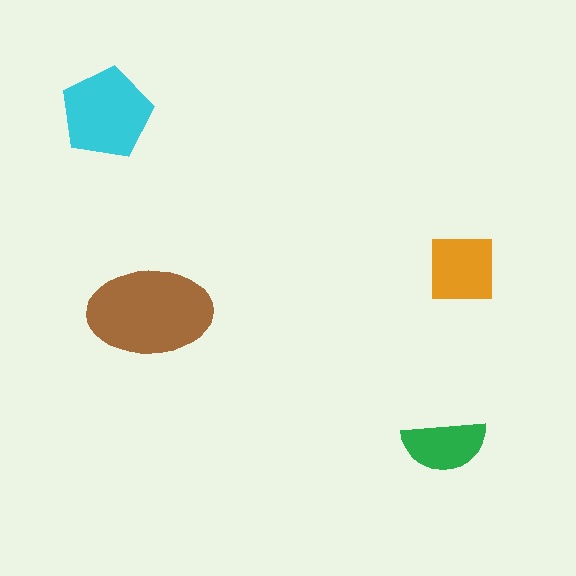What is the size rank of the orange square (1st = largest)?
3rd.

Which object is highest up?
The cyan pentagon is topmost.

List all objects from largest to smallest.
The brown ellipse, the cyan pentagon, the orange square, the green semicircle.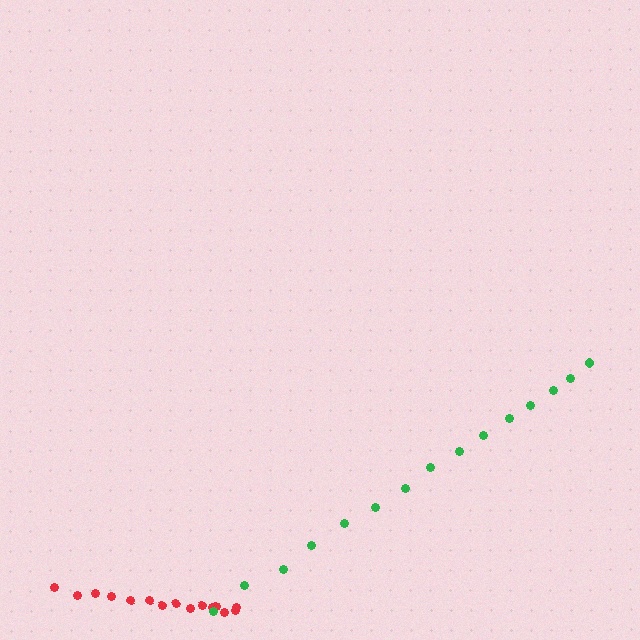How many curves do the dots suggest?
There are 2 distinct paths.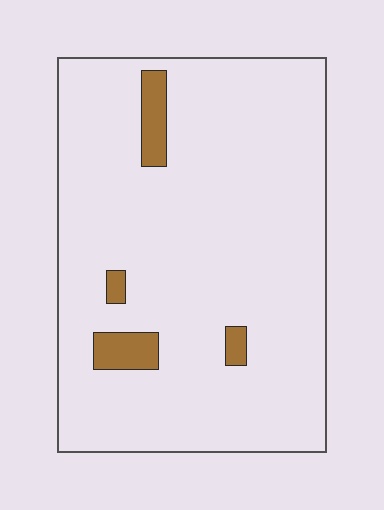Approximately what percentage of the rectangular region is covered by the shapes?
Approximately 5%.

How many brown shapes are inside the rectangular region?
4.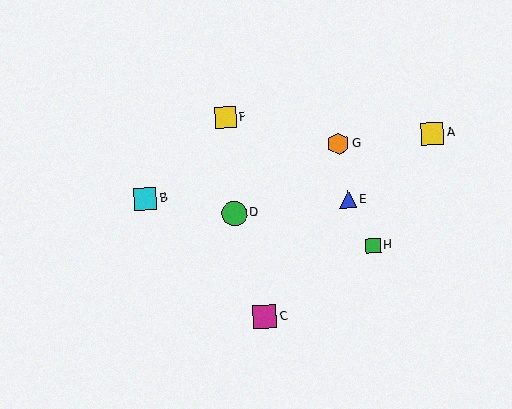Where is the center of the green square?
The center of the green square is at (373, 246).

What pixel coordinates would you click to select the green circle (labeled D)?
Click at (235, 213) to select the green circle D.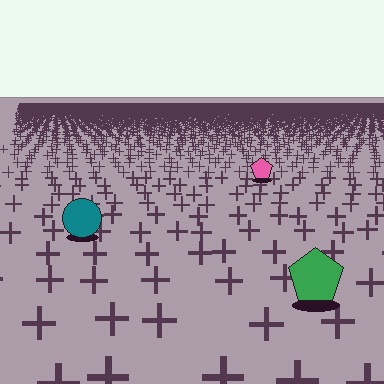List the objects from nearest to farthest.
From nearest to farthest: the green pentagon, the teal circle, the pink pentagon.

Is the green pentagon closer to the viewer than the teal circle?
Yes. The green pentagon is closer — you can tell from the texture gradient: the ground texture is coarser near it.